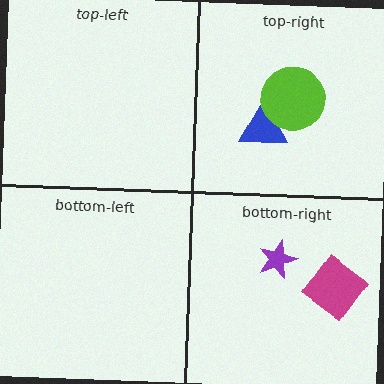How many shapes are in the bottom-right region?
2.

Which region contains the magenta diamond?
The bottom-right region.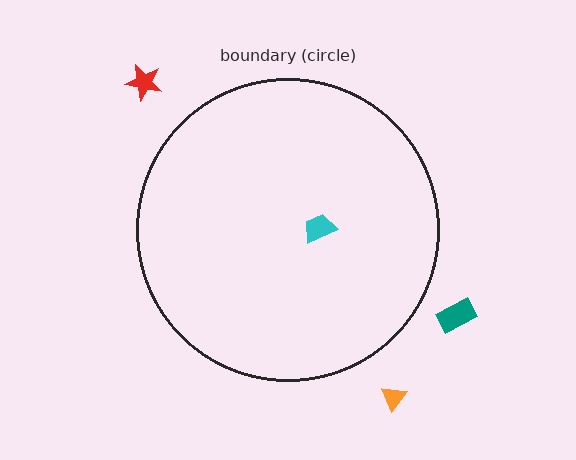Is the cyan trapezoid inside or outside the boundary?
Inside.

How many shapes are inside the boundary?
1 inside, 3 outside.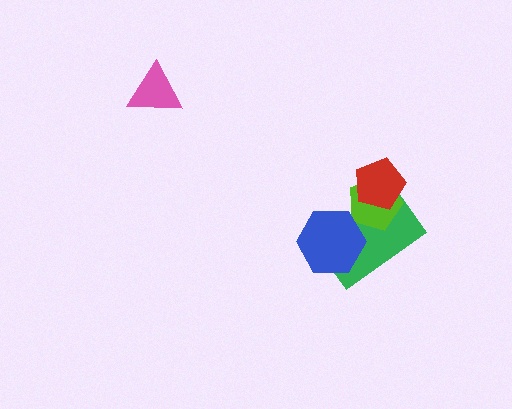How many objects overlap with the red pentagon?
2 objects overlap with the red pentagon.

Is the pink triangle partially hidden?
No, no other shape covers it.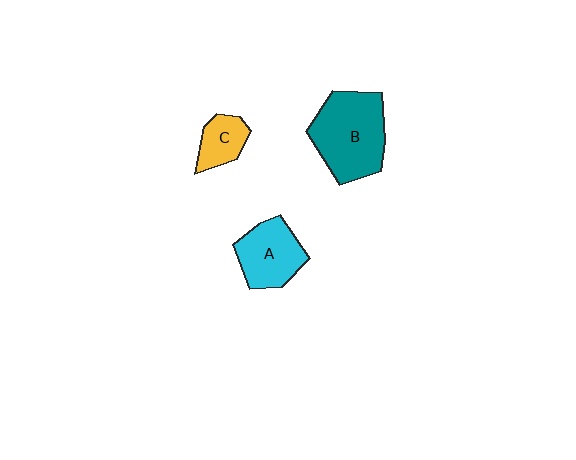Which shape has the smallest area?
Shape C (yellow).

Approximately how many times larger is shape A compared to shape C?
Approximately 1.7 times.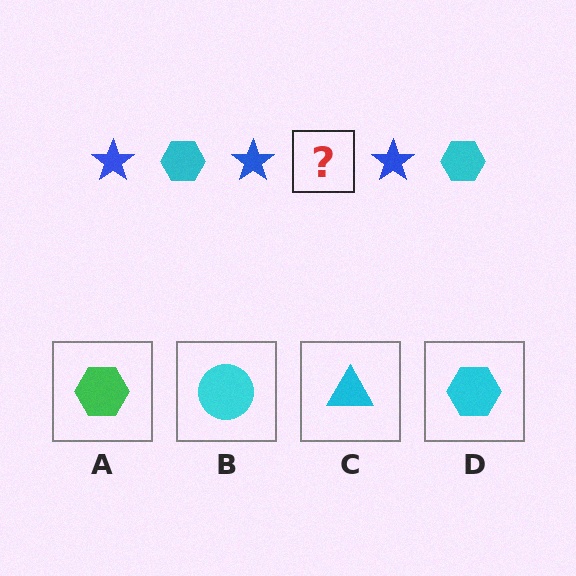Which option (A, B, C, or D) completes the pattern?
D.